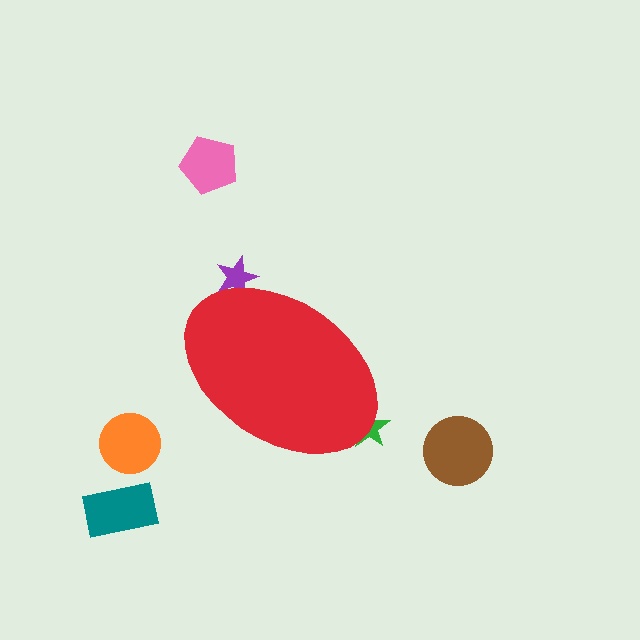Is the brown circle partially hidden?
No, the brown circle is fully visible.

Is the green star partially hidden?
Yes, the green star is partially hidden behind the red ellipse.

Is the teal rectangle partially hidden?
No, the teal rectangle is fully visible.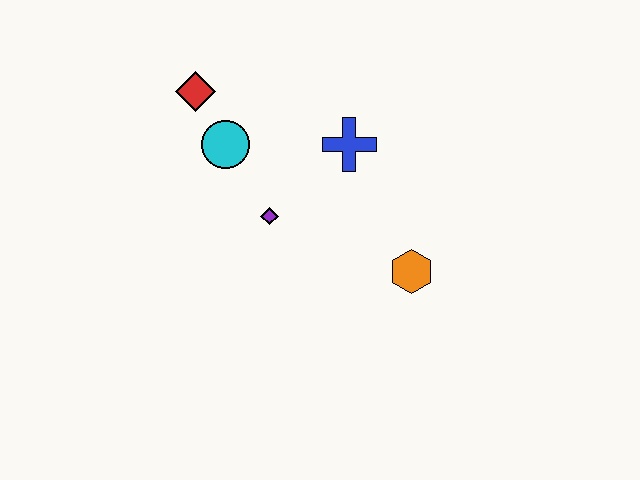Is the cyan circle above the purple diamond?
Yes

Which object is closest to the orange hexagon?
The blue cross is closest to the orange hexagon.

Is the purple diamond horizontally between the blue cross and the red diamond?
Yes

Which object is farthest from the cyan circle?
The orange hexagon is farthest from the cyan circle.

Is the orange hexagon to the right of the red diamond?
Yes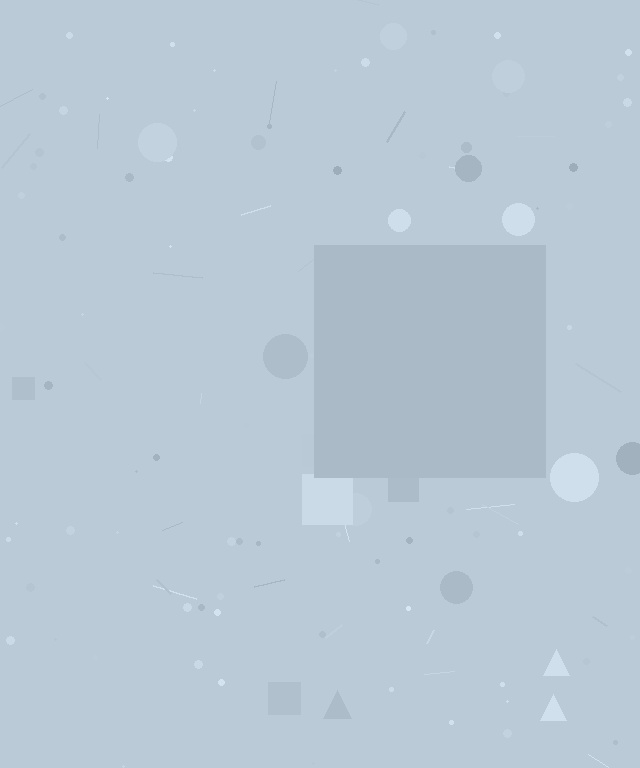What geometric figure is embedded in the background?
A square is embedded in the background.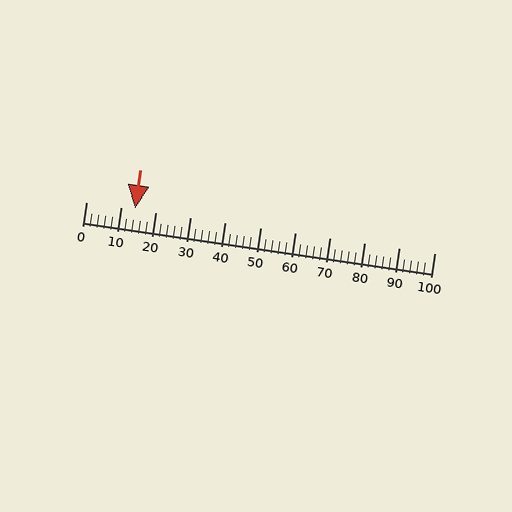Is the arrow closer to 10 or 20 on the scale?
The arrow is closer to 10.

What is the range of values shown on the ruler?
The ruler shows values from 0 to 100.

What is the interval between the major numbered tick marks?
The major tick marks are spaced 10 units apart.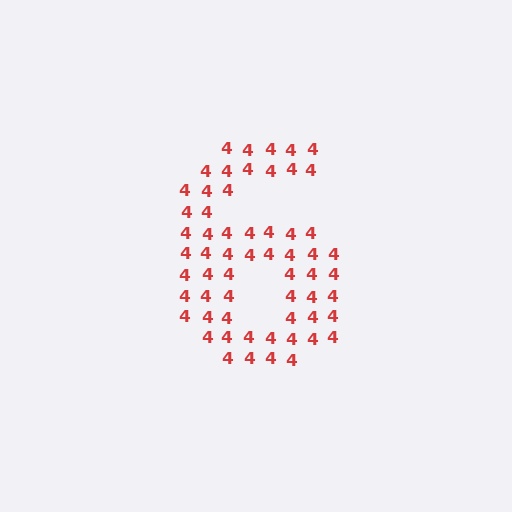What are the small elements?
The small elements are digit 4's.